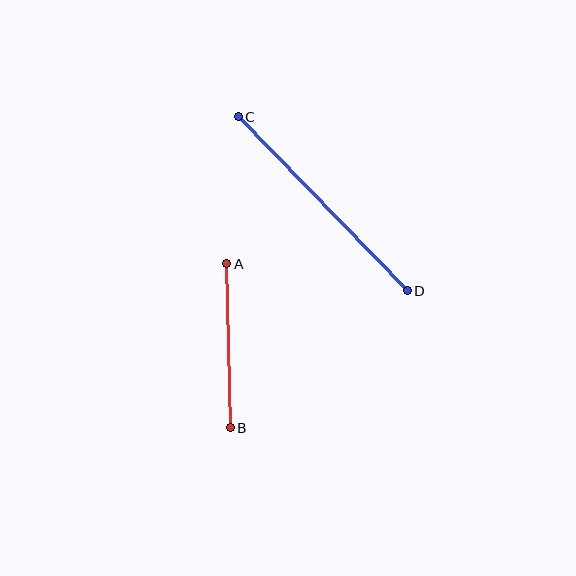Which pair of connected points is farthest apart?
Points C and D are farthest apart.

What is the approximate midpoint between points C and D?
The midpoint is at approximately (323, 204) pixels.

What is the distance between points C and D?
The distance is approximately 243 pixels.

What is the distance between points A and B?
The distance is approximately 164 pixels.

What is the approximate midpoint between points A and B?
The midpoint is at approximately (229, 346) pixels.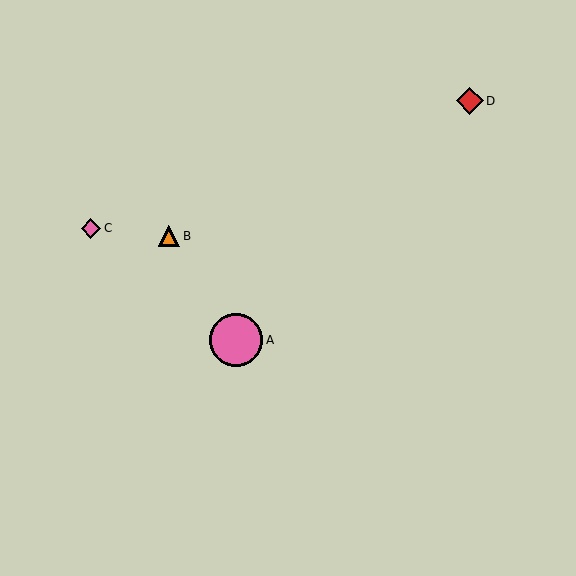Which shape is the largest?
The pink circle (labeled A) is the largest.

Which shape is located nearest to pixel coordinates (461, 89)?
The red diamond (labeled D) at (470, 101) is nearest to that location.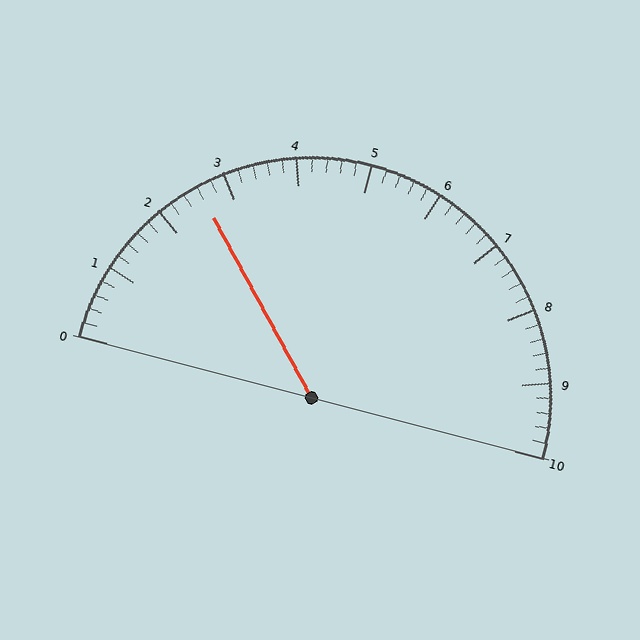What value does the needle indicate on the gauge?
The needle indicates approximately 2.6.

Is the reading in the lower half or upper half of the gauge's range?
The reading is in the lower half of the range (0 to 10).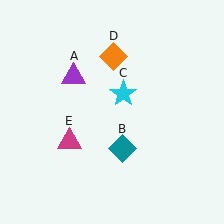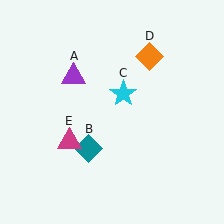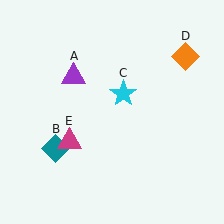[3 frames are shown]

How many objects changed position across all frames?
2 objects changed position: teal diamond (object B), orange diamond (object D).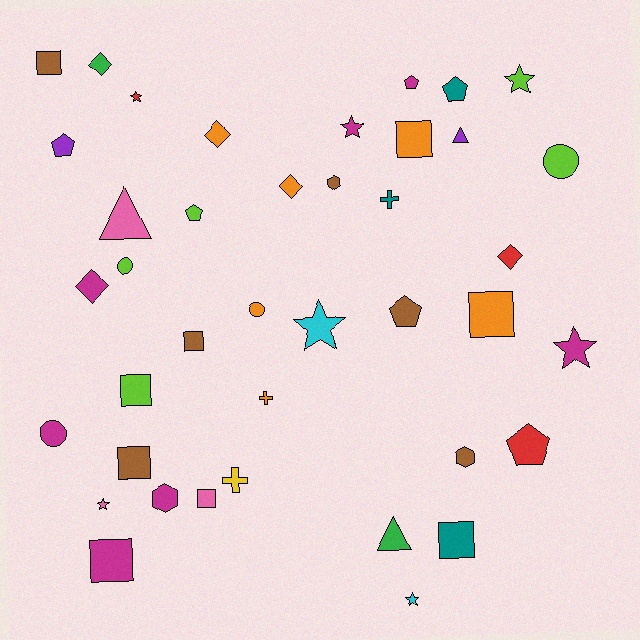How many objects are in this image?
There are 40 objects.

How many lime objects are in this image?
There are 5 lime objects.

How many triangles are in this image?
There are 3 triangles.